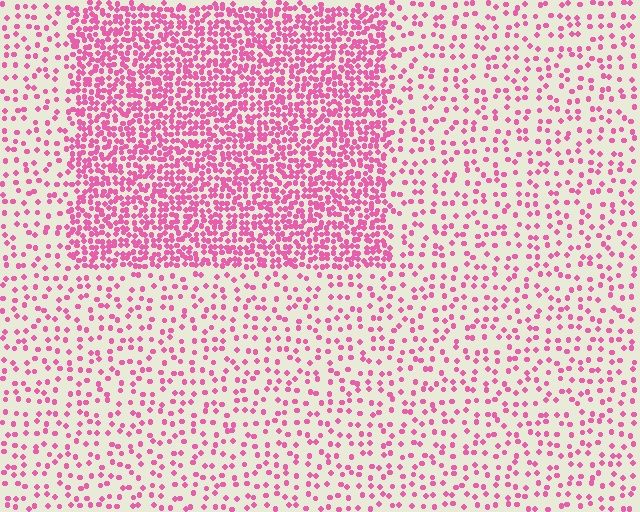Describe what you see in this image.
The image contains small pink elements arranged at two different densities. A rectangle-shaped region is visible where the elements are more densely packed than the surrounding area.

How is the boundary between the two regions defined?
The boundary is defined by a change in element density (approximately 2.8x ratio). All elements are the same color, size, and shape.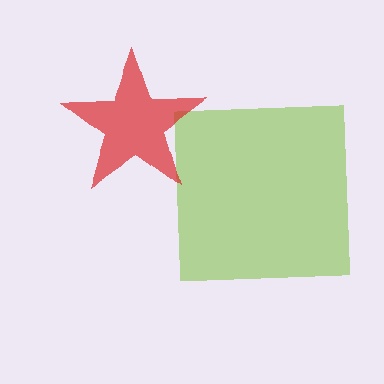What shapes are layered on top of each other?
The layered shapes are: a lime square, a red star.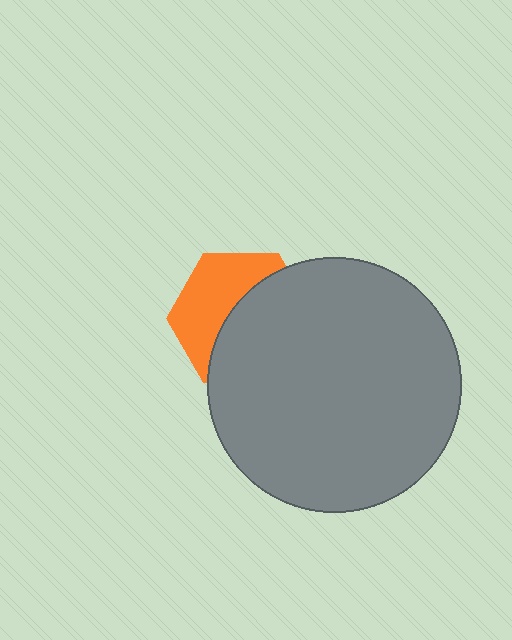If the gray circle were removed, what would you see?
You would see the complete orange hexagon.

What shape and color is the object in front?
The object in front is a gray circle.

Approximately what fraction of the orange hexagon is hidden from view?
Roughly 56% of the orange hexagon is hidden behind the gray circle.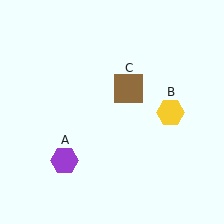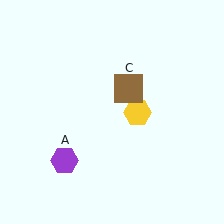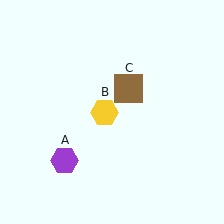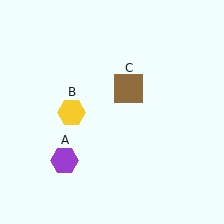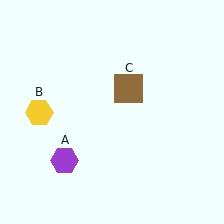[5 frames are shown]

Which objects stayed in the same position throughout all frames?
Purple hexagon (object A) and brown square (object C) remained stationary.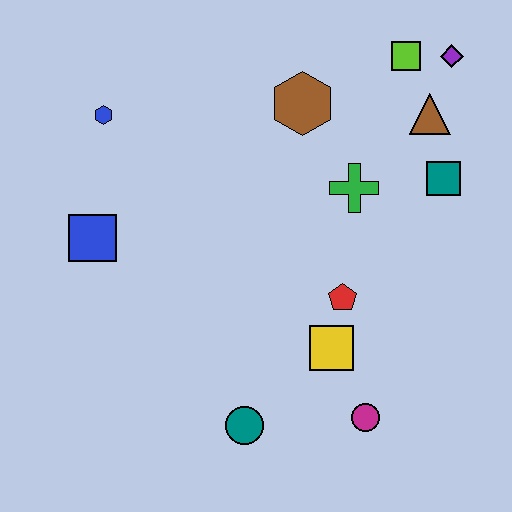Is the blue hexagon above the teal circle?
Yes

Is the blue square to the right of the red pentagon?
No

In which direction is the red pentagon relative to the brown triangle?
The red pentagon is below the brown triangle.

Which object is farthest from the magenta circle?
The blue hexagon is farthest from the magenta circle.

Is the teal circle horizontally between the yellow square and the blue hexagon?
Yes